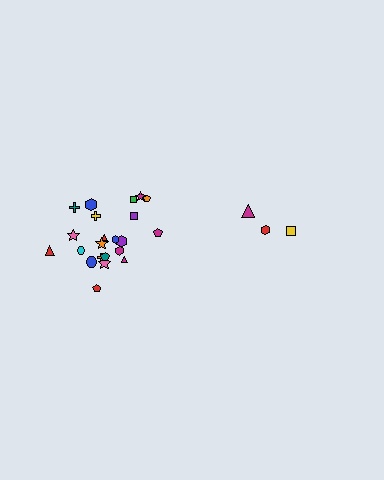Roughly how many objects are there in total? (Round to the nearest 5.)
Roughly 25 objects in total.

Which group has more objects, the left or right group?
The left group.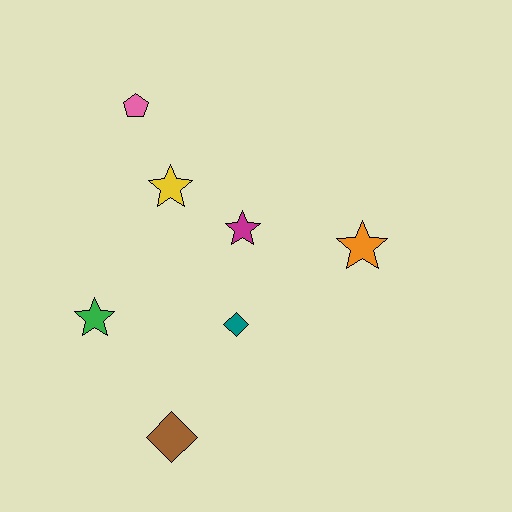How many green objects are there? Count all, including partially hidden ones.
There is 1 green object.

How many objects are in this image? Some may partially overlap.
There are 7 objects.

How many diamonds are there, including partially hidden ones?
There are 2 diamonds.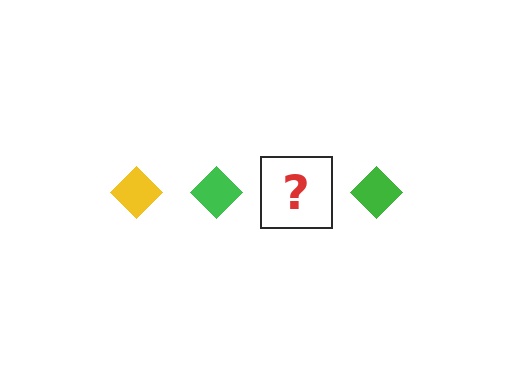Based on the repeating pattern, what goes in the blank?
The blank should be a yellow diamond.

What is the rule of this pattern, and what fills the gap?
The rule is that the pattern cycles through yellow, green diamonds. The gap should be filled with a yellow diamond.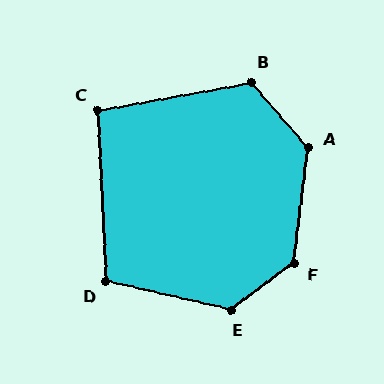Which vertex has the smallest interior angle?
C, at approximately 98 degrees.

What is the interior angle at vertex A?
Approximately 132 degrees (obtuse).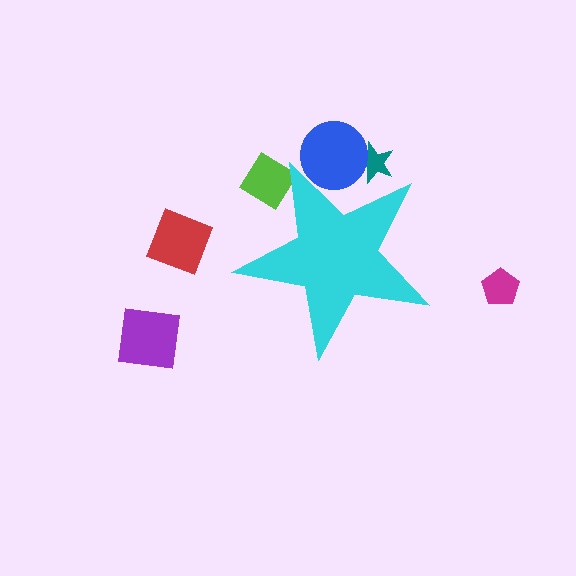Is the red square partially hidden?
No, the red square is fully visible.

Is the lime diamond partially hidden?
Yes, the lime diamond is partially hidden behind the cyan star.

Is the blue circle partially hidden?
Yes, the blue circle is partially hidden behind the cyan star.